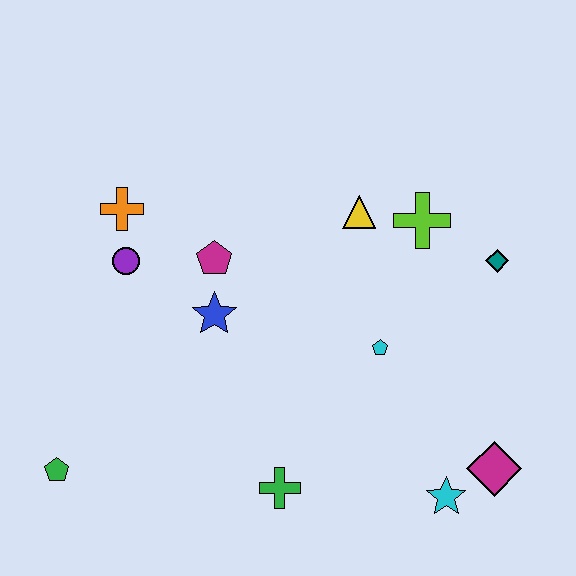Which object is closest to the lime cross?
The yellow triangle is closest to the lime cross.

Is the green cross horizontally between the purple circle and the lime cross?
Yes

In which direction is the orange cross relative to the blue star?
The orange cross is above the blue star.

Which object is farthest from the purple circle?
The magenta diamond is farthest from the purple circle.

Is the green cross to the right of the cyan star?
No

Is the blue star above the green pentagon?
Yes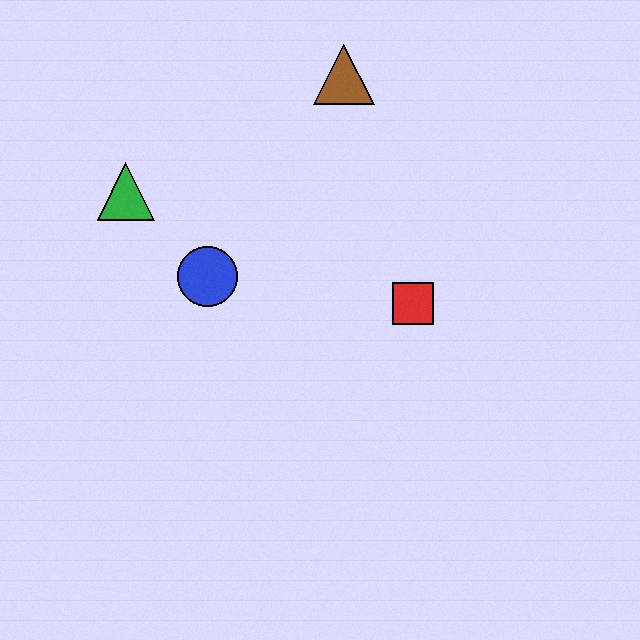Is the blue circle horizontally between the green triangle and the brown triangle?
Yes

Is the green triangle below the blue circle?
No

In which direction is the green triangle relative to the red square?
The green triangle is to the left of the red square.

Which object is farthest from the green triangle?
The red square is farthest from the green triangle.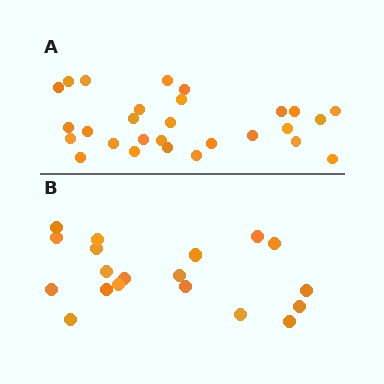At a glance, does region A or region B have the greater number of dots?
Region A (the top region) has more dots.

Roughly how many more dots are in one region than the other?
Region A has roughly 8 or so more dots than region B.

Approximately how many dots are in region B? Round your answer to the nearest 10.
About 20 dots. (The exact count is 19, which rounds to 20.)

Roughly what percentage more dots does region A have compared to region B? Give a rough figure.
About 45% more.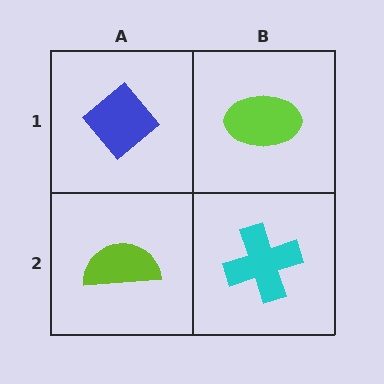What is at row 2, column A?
A lime semicircle.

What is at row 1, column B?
A lime ellipse.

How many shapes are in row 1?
2 shapes.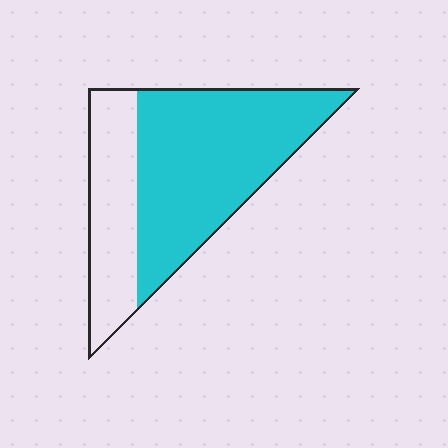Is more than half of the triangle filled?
Yes.